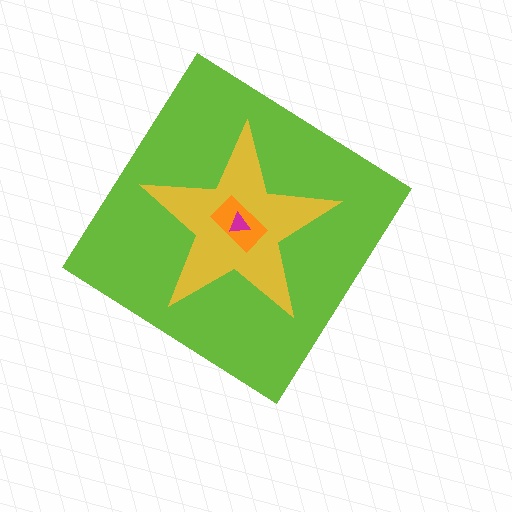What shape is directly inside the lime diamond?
The yellow star.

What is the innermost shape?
The magenta triangle.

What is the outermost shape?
The lime diamond.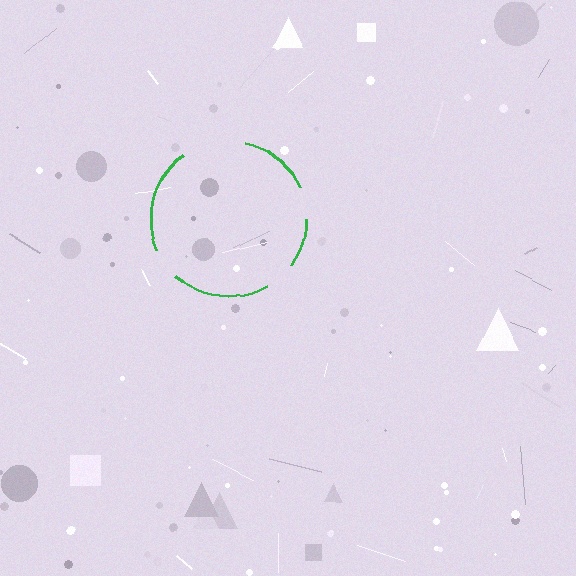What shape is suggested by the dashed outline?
The dashed outline suggests a circle.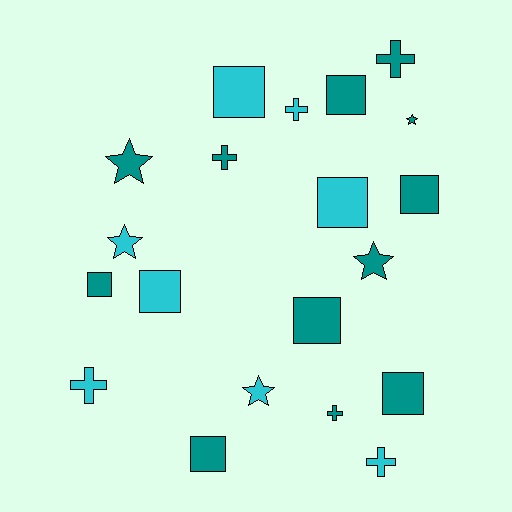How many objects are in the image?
There are 20 objects.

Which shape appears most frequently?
Square, with 9 objects.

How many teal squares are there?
There are 6 teal squares.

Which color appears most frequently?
Teal, with 12 objects.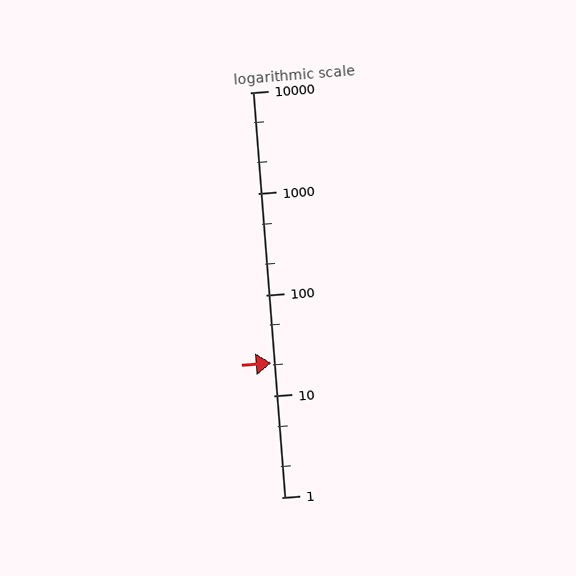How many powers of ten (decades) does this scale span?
The scale spans 4 decades, from 1 to 10000.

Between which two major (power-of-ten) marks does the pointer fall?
The pointer is between 10 and 100.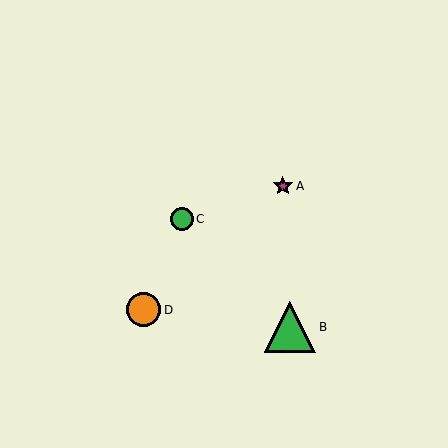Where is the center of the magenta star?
The center of the magenta star is at (283, 186).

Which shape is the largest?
The green triangle (labeled B) is the largest.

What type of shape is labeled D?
Shape D is an orange circle.